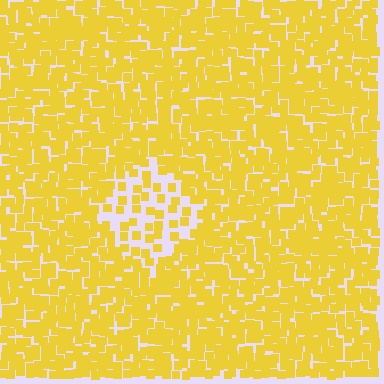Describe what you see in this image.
The image contains small yellow elements arranged at two different densities. A diamond-shaped region is visible where the elements are less densely packed than the surrounding area.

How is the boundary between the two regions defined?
The boundary is defined by a change in element density (approximately 2.4x ratio). All elements are the same color, size, and shape.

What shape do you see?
I see a diamond.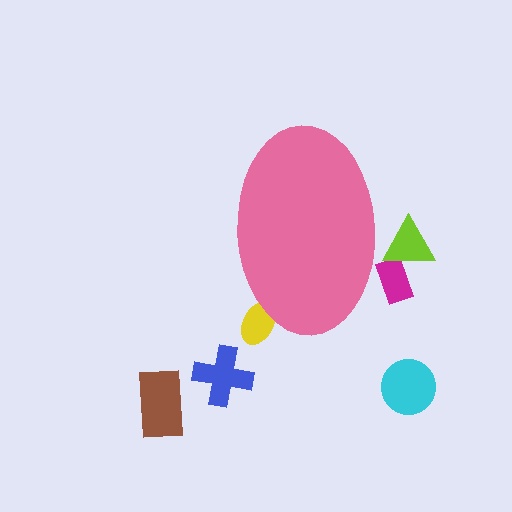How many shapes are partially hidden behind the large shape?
3 shapes are partially hidden.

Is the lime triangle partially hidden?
Yes, the lime triangle is partially hidden behind the pink ellipse.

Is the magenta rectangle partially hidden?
Yes, the magenta rectangle is partially hidden behind the pink ellipse.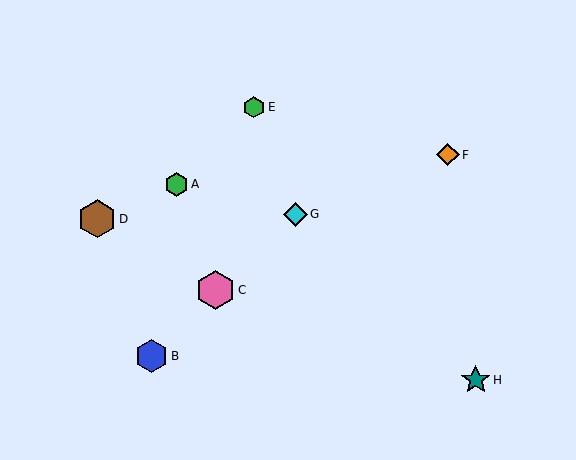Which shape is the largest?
The pink hexagon (labeled C) is the largest.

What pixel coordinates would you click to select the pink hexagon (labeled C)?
Click at (216, 290) to select the pink hexagon C.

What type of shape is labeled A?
Shape A is a green hexagon.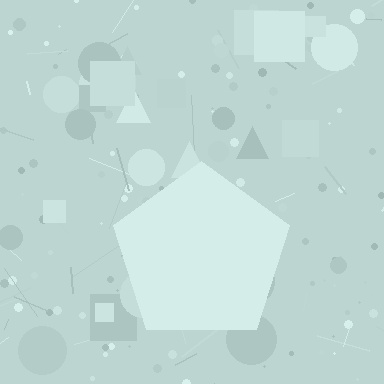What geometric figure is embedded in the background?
A pentagon is embedded in the background.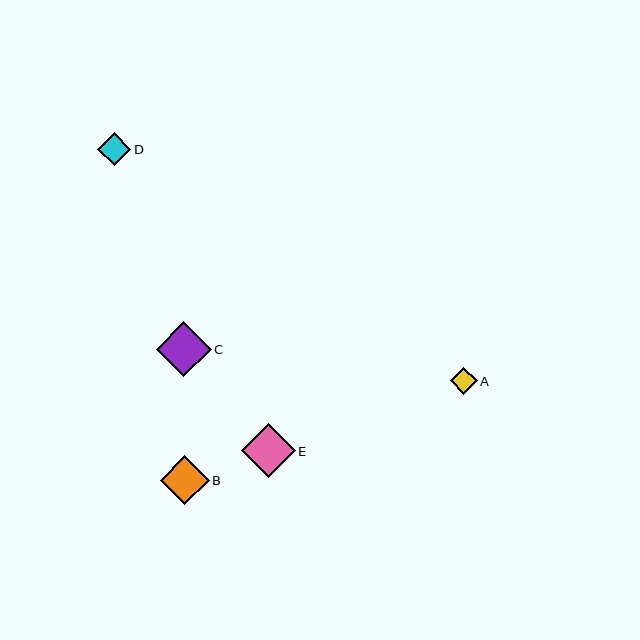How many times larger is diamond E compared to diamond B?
Diamond E is approximately 1.1 times the size of diamond B.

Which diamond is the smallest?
Diamond A is the smallest with a size of approximately 27 pixels.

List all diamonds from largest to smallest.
From largest to smallest: C, E, B, D, A.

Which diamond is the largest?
Diamond C is the largest with a size of approximately 55 pixels.